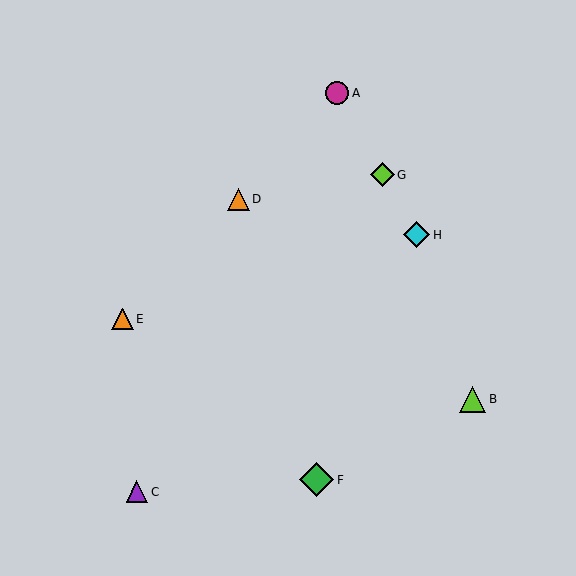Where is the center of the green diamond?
The center of the green diamond is at (317, 480).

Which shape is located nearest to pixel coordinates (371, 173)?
The lime diamond (labeled G) at (382, 175) is nearest to that location.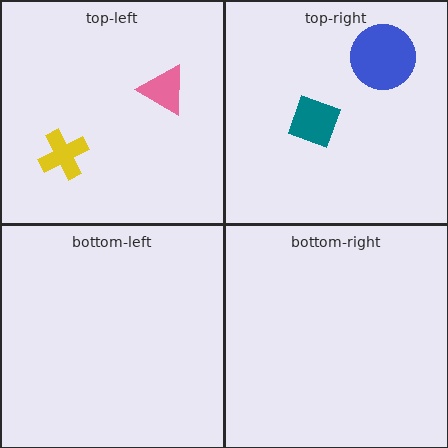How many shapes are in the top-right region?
2.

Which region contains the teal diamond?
The top-right region.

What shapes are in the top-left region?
The yellow cross, the pink triangle.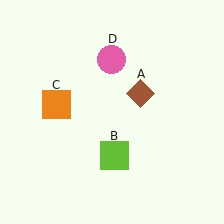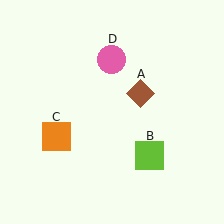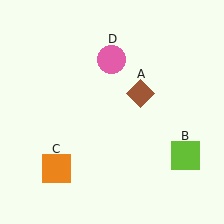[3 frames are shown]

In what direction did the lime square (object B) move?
The lime square (object B) moved right.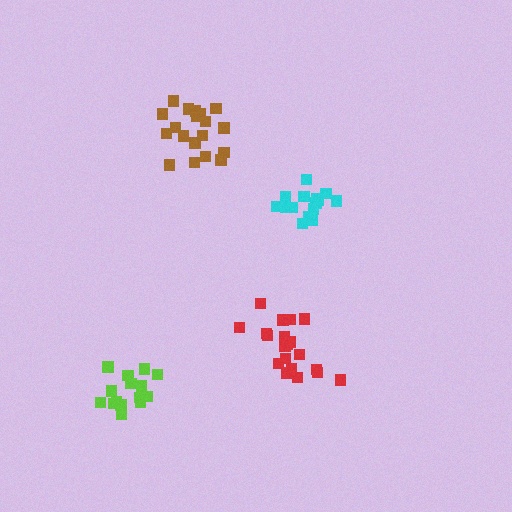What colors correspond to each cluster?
The clusters are colored: red, cyan, brown, lime.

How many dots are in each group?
Group 1: 21 dots, Group 2: 16 dots, Group 3: 19 dots, Group 4: 15 dots (71 total).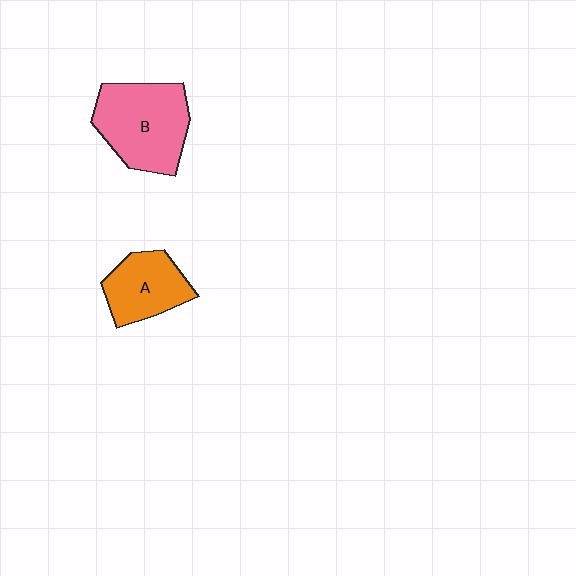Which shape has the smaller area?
Shape A (orange).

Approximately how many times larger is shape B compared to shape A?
Approximately 1.5 times.